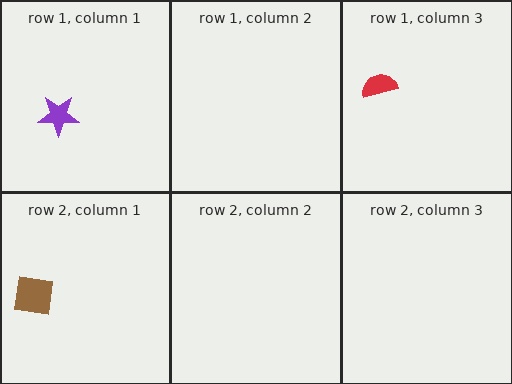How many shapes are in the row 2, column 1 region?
1.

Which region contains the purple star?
The row 1, column 1 region.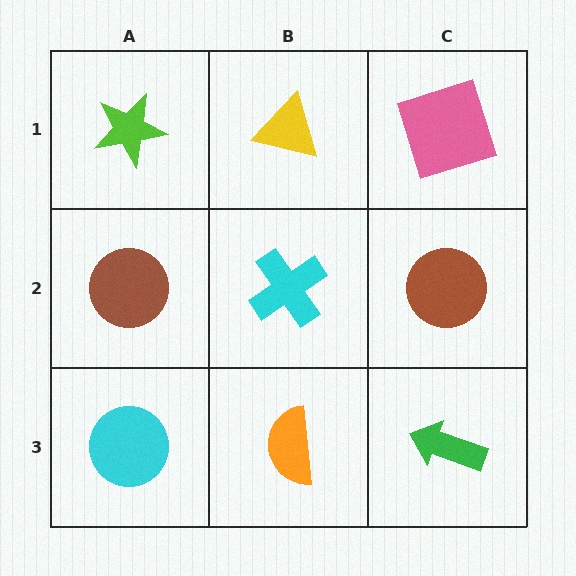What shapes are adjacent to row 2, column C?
A pink square (row 1, column C), a green arrow (row 3, column C), a cyan cross (row 2, column B).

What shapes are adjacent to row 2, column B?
A yellow triangle (row 1, column B), an orange semicircle (row 3, column B), a brown circle (row 2, column A), a brown circle (row 2, column C).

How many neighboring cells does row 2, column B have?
4.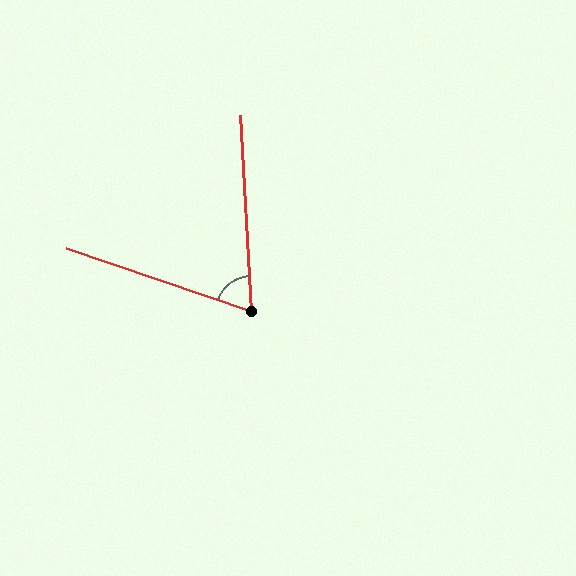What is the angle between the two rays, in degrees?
Approximately 68 degrees.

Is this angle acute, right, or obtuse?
It is acute.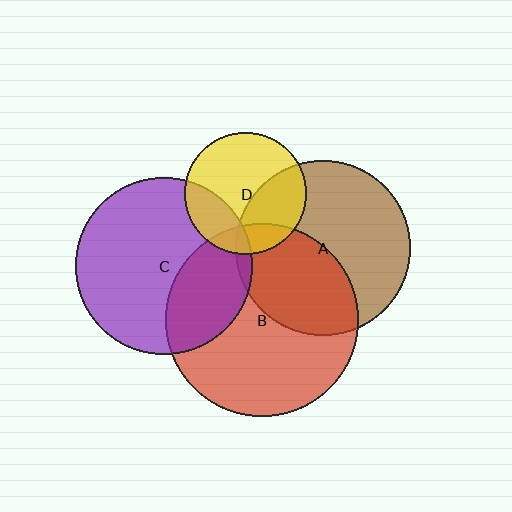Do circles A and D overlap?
Yes.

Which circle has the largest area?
Circle B (red).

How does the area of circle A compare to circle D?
Approximately 2.1 times.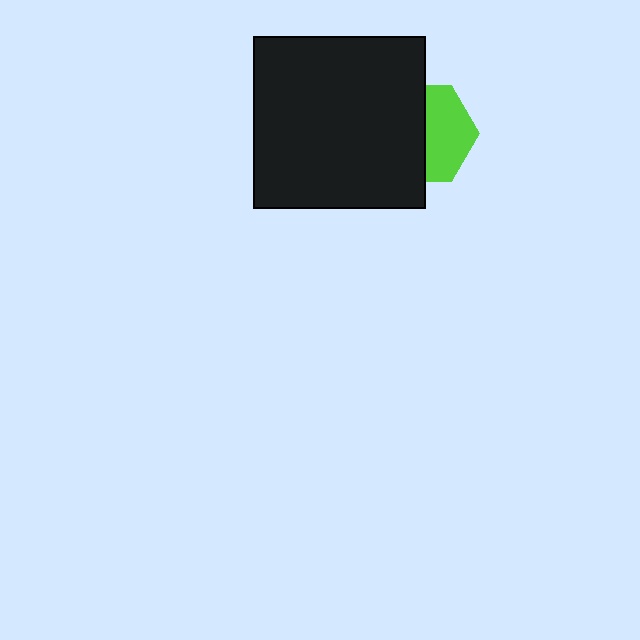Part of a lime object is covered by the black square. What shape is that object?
It is a hexagon.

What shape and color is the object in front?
The object in front is a black square.